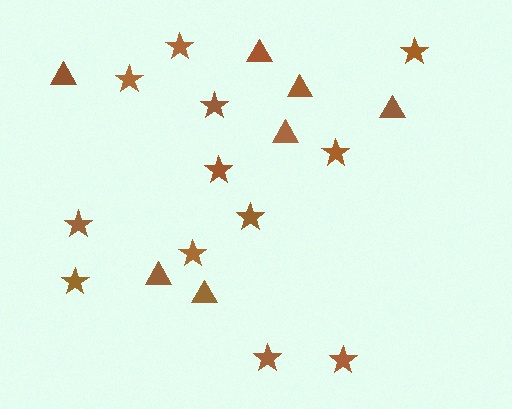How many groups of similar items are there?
There are 2 groups: one group of stars (12) and one group of triangles (7).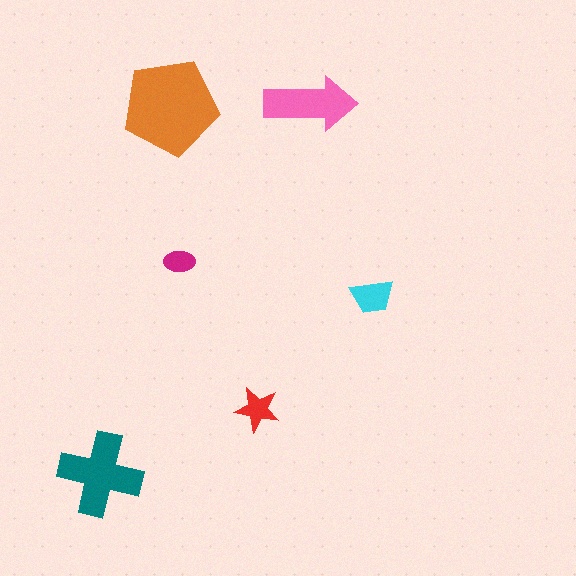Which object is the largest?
The orange pentagon.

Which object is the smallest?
The magenta ellipse.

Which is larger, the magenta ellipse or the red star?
The red star.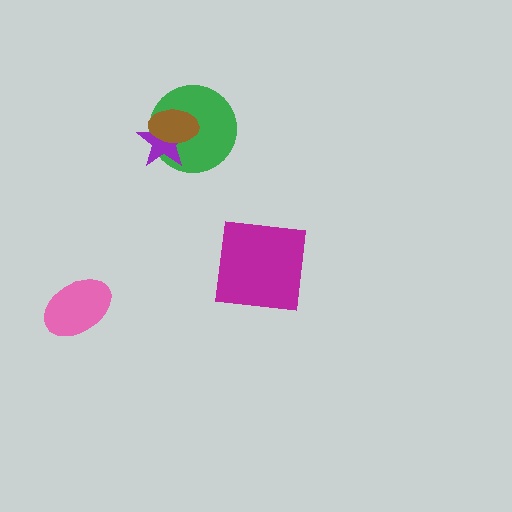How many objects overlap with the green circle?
2 objects overlap with the green circle.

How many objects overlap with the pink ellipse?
0 objects overlap with the pink ellipse.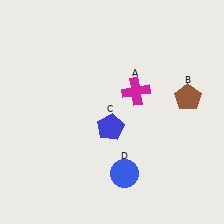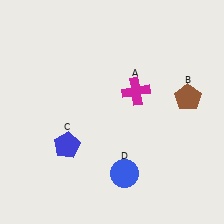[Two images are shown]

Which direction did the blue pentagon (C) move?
The blue pentagon (C) moved left.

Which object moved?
The blue pentagon (C) moved left.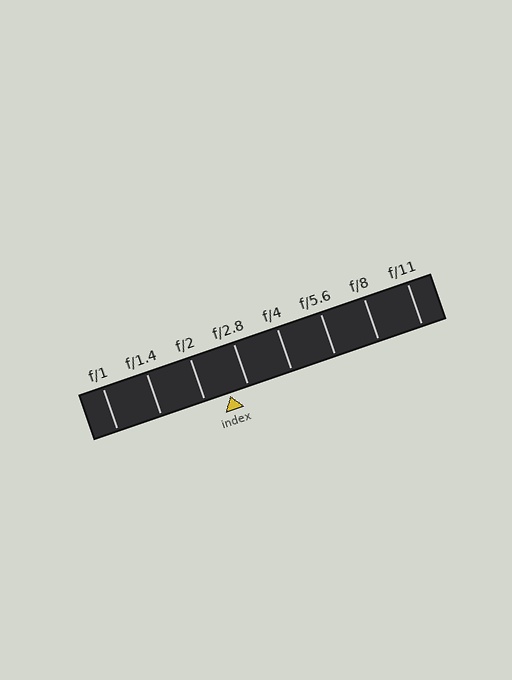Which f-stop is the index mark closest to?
The index mark is closest to f/2.8.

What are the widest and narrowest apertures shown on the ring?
The widest aperture shown is f/1 and the narrowest is f/11.